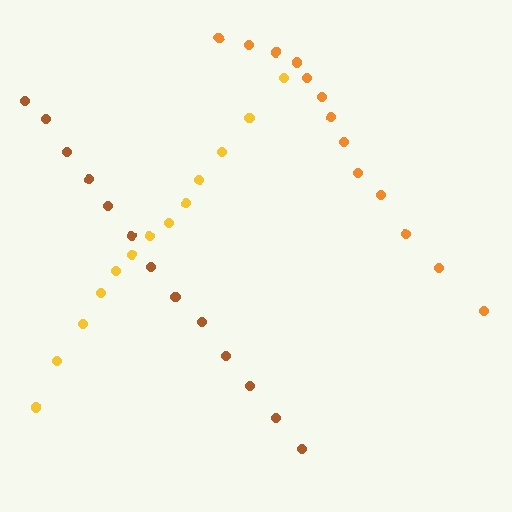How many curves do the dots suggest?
There are 3 distinct paths.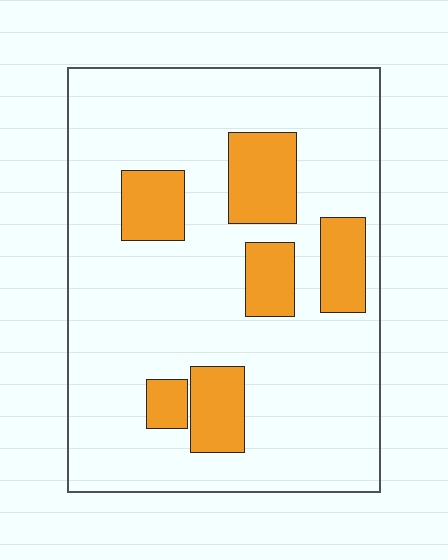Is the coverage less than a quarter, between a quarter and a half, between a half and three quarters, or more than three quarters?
Less than a quarter.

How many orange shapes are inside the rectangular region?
6.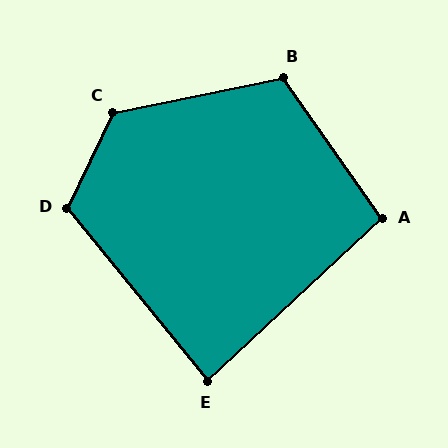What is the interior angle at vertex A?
Approximately 98 degrees (obtuse).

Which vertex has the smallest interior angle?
E, at approximately 86 degrees.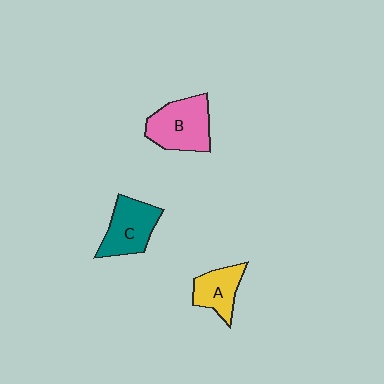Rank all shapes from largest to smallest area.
From largest to smallest: B (pink), C (teal), A (yellow).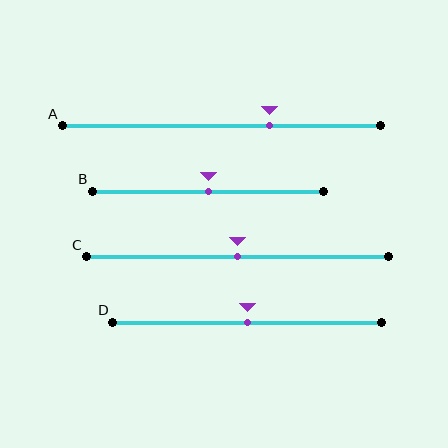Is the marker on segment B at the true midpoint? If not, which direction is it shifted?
Yes, the marker on segment B is at the true midpoint.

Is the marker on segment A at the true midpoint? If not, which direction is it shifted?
No, the marker on segment A is shifted to the right by about 15% of the segment length.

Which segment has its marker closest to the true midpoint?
Segment B has its marker closest to the true midpoint.